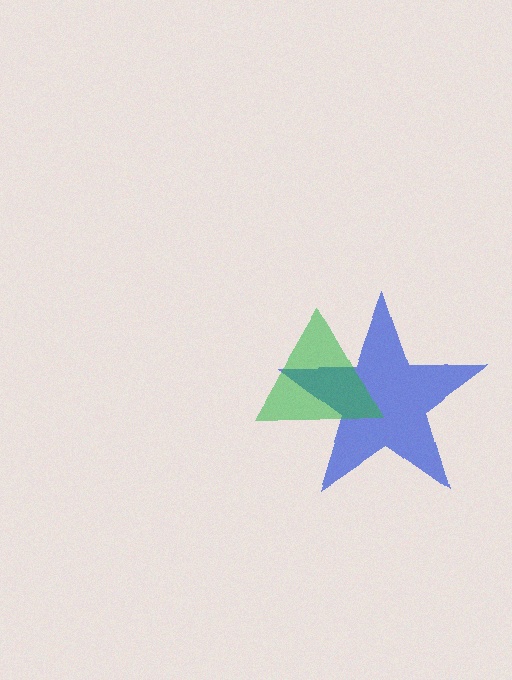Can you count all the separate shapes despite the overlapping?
Yes, there are 2 separate shapes.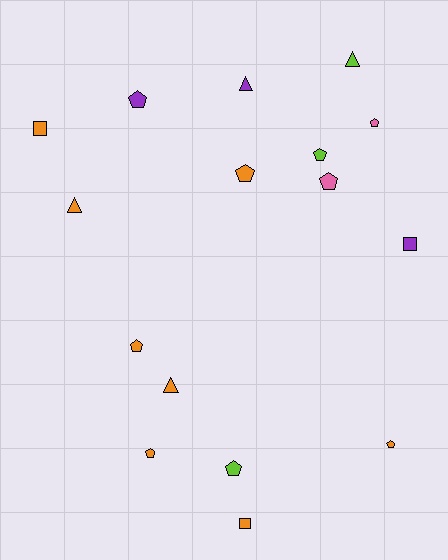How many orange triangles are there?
There are 2 orange triangles.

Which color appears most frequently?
Orange, with 8 objects.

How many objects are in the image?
There are 16 objects.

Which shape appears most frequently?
Pentagon, with 9 objects.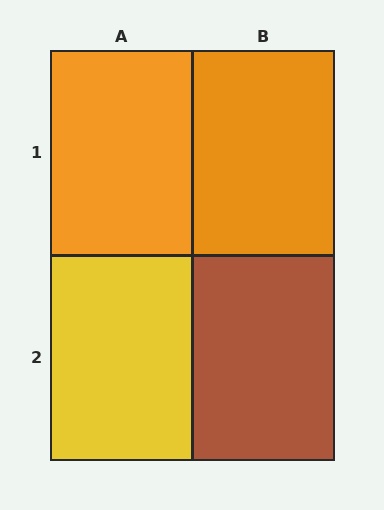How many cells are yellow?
1 cell is yellow.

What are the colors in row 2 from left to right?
Yellow, brown.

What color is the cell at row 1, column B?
Orange.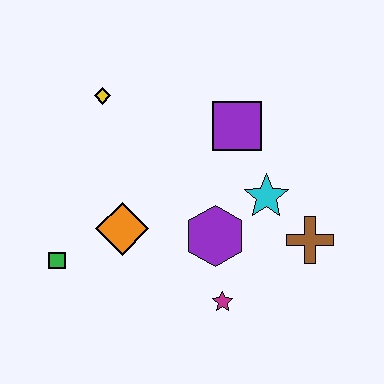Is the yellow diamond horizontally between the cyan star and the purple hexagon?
No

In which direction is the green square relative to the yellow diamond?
The green square is below the yellow diamond.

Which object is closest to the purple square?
The cyan star is closest to the purple square.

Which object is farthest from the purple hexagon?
The yellow diamond is farthest from the purple hexagon.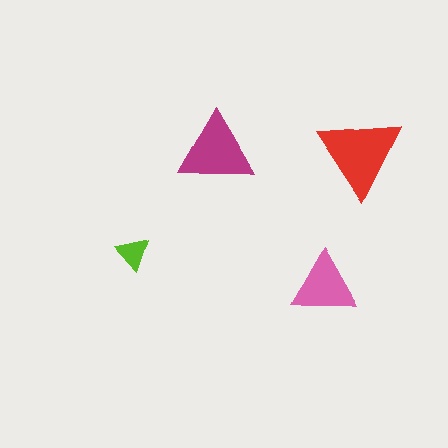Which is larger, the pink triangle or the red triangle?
The red one.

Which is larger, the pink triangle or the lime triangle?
The pink one.